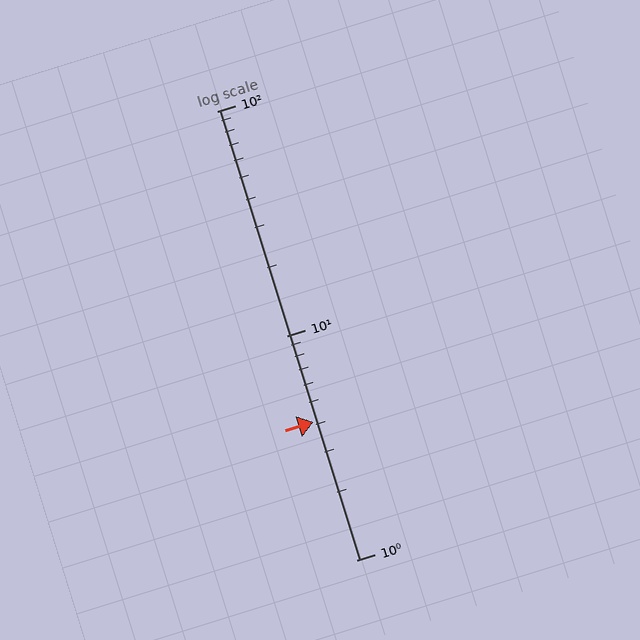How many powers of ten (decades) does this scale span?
The scale spans 2 decades, from 1 to 100.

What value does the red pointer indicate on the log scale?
The pointer indicates approximately 4.1.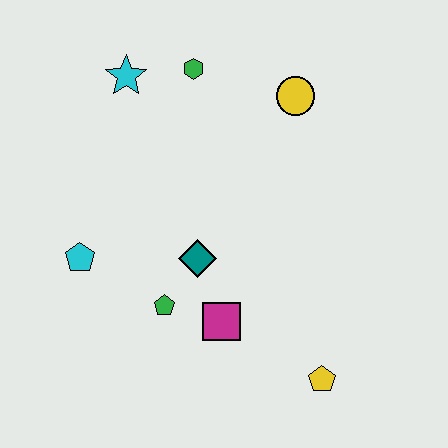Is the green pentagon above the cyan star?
No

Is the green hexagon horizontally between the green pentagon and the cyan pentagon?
No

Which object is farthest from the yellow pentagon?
The cyan star is farthest from the yellow pentagon.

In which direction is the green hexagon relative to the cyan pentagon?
The green hexagon is above the cyan pentagon.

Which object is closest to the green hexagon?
The cyan star is closest to the green hexagon.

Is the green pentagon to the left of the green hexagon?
Yes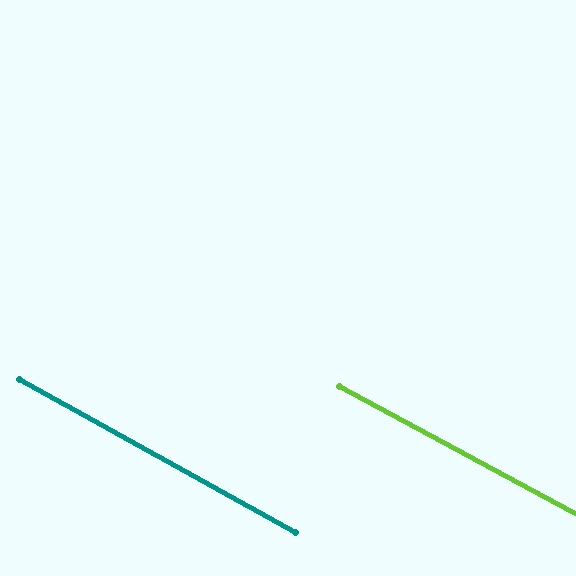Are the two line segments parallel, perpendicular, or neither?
Parallel — their directions differ by only 0.8°.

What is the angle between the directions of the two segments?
Approximately 1 degree.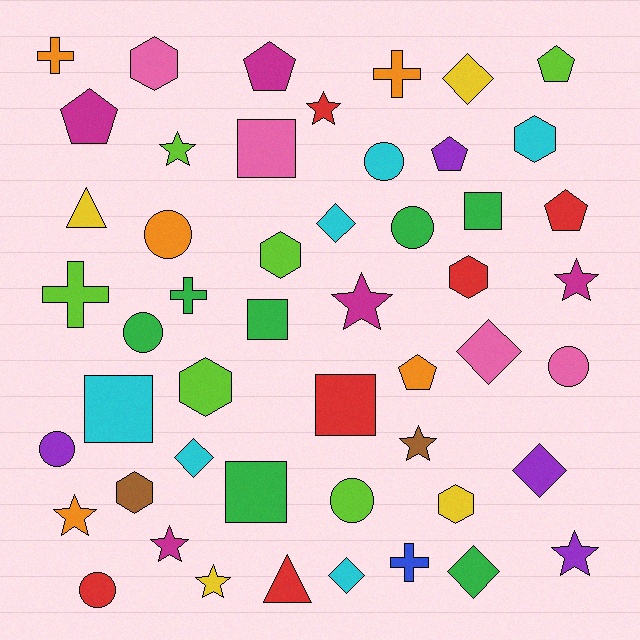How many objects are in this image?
There are 50 objects.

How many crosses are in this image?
There are 5 crosses.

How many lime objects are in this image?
There are 6 lime objects.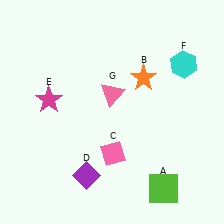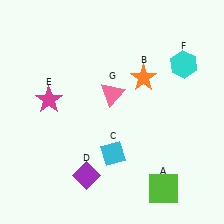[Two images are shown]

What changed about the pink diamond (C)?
In Image 1, C is pink. In Image 2, it changed to cyan.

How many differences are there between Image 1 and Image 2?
There is 1 difference between the two images.